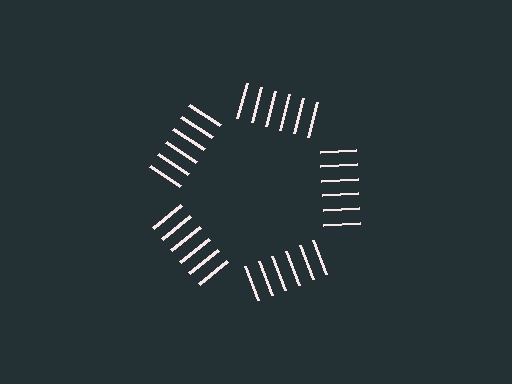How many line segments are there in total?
30 — 6 along each of the 5 edges.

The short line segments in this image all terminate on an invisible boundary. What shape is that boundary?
An illusory pentagon — the line segments terminate on its edges but no continuous stroke is drawn.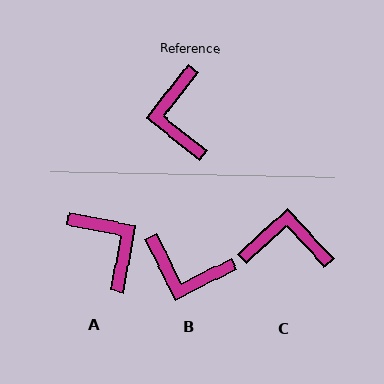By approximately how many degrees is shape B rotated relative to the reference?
Approximately 65 degrees counter-clockwise.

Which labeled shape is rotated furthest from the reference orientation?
A, about 152 degrees away.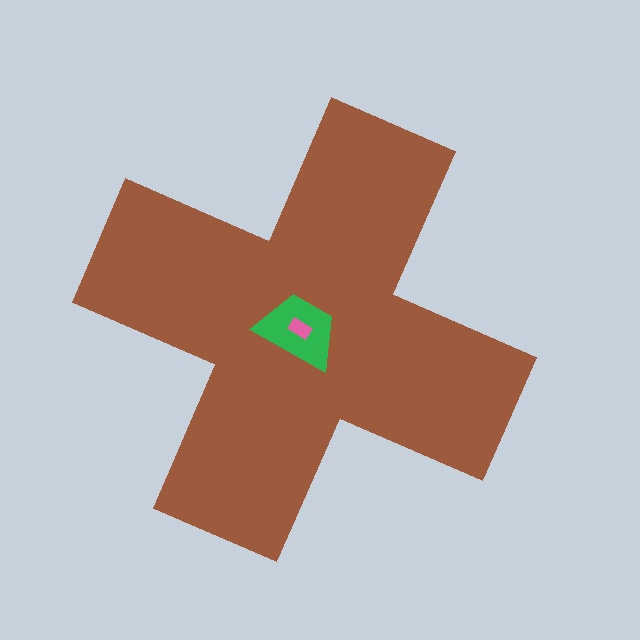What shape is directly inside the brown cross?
The green trapezoid.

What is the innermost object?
The pink rectangle.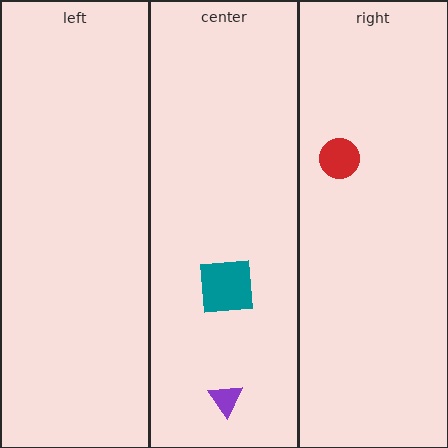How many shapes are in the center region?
2.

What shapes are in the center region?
The purple triangle, the teal square.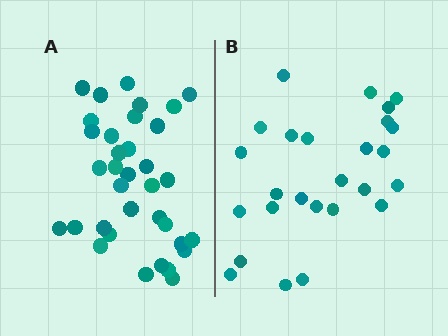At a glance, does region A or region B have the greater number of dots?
Region A (the left region) has more dots.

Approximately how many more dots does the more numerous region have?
Region A has roughly 8 or so more dots than region B.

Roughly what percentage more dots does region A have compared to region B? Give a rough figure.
About 35% more.